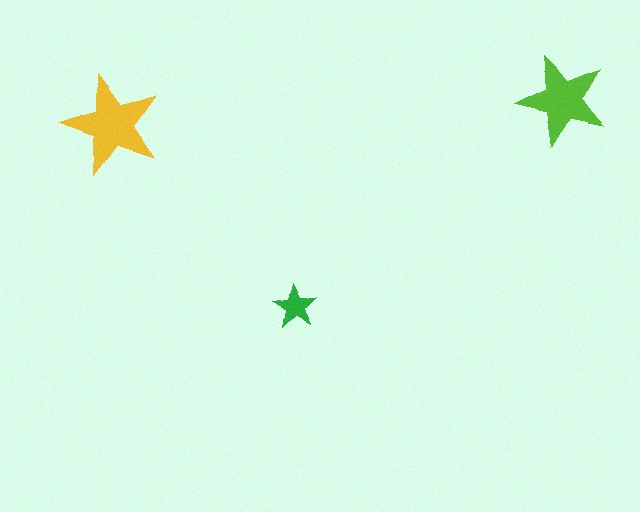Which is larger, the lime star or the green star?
The lime one.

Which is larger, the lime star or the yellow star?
The yellow one.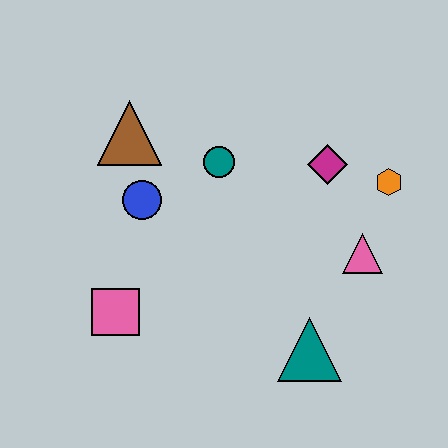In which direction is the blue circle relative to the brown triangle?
The blue circle is below the brown triangle.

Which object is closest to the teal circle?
The blue circle is closest to the teal circle.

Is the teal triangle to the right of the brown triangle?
Yes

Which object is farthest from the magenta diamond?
The pink square is farthest from the magenta diamond.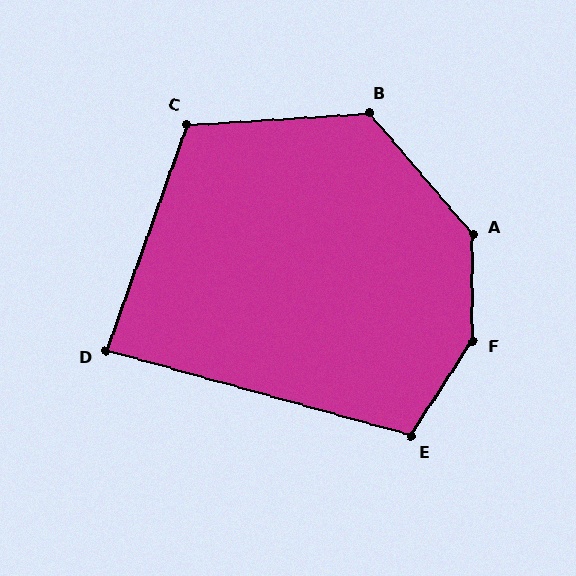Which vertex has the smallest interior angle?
D, at approximately 86 degrees.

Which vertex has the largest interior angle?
F, at approximately 147 degrees.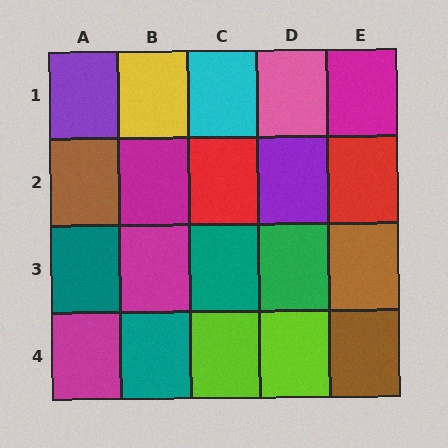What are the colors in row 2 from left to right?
Brown, magenta, red, purple, red.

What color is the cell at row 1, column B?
Yellow.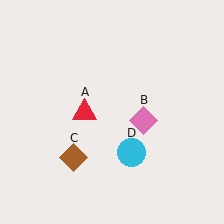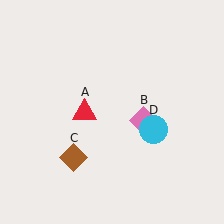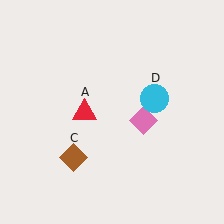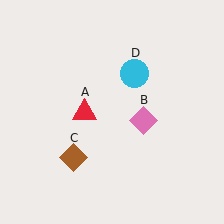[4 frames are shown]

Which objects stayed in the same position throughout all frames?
Red triangle (object A) and pink diamond (object B) and brown diamond (object C) remained stationary.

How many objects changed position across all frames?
1 object changed position: cyan circle (object D).